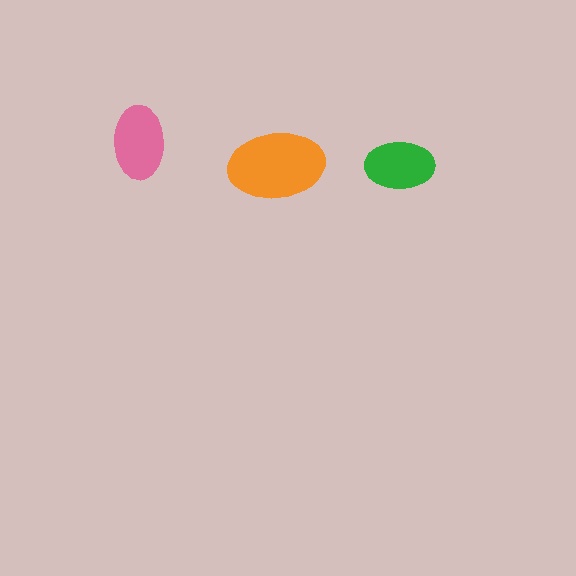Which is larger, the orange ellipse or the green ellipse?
The orange one.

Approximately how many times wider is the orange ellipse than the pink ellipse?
About 1.5 times wider.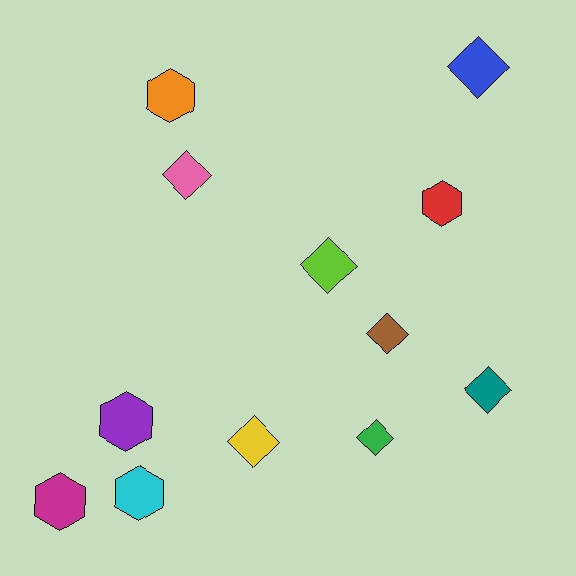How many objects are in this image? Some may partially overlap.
There are 12 objects.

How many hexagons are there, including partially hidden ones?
There are 5 hexagons.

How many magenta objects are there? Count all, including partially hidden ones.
There is 1 magenta object.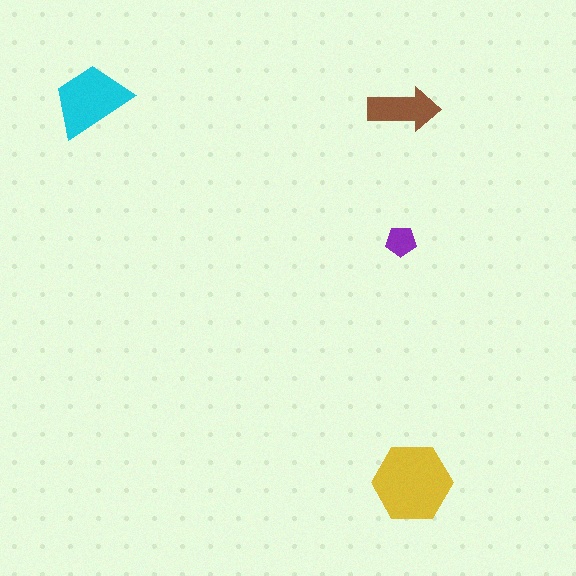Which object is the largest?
The yellow hexagon.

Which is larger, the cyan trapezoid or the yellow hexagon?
The yellow hexagon.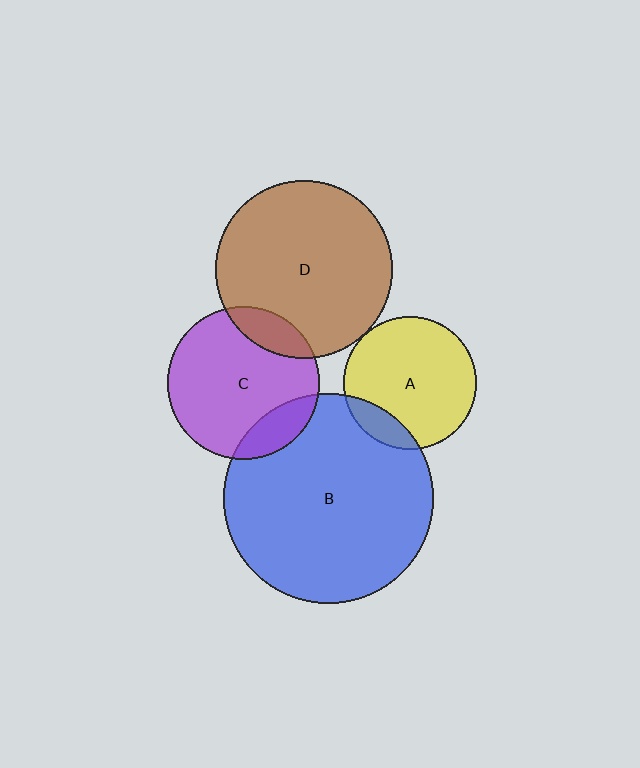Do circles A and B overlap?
Yes.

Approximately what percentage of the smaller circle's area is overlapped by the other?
Approximately 15%.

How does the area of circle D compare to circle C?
Approximately 1.4 times.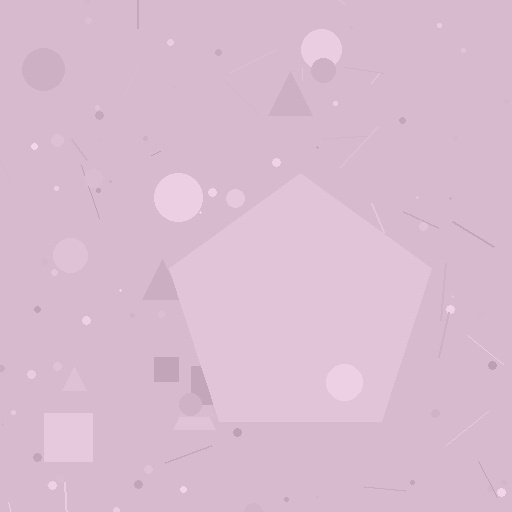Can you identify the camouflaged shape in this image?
The camouflaged shape is a pentagon.